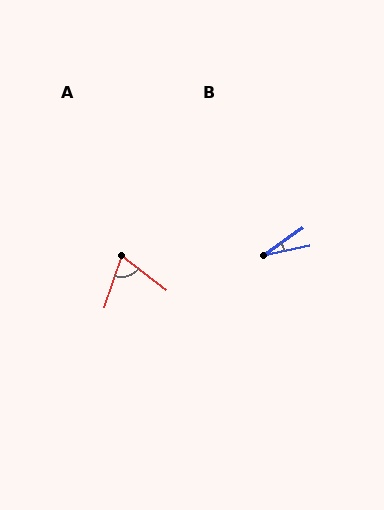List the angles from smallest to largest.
B (23°), A (71°).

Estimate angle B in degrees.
Approximately 23 degrees.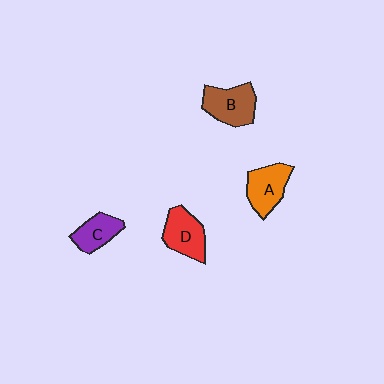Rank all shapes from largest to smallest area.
From largest to smallest: B (brown), D (red), A (orange), C (purple).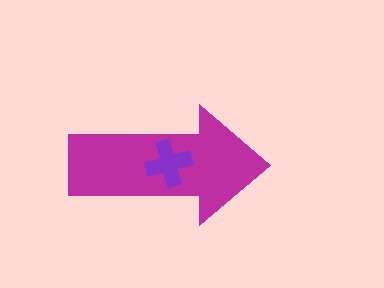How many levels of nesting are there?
2.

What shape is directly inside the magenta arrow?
The purple cross.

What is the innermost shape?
The purple cross.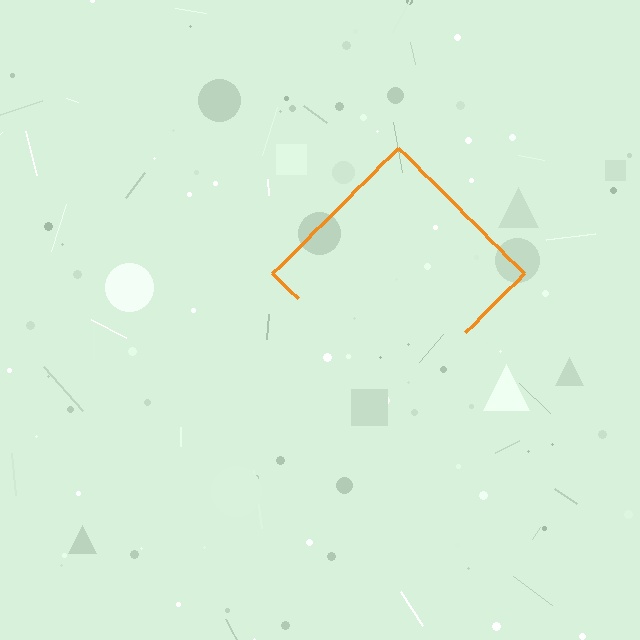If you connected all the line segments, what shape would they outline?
They would outline a diamond.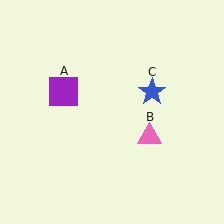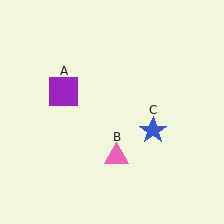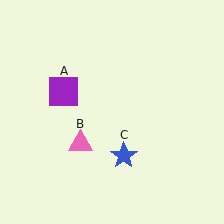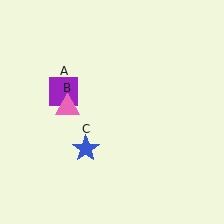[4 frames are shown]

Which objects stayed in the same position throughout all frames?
Purple square (object A) remained stationary.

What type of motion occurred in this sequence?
The pink triangle (object B), blue star (object C) rotated clockwise around the center of the scene.